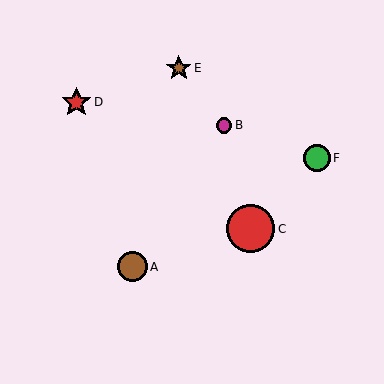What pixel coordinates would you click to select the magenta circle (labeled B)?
Click at (224, 125) to select the magenta circle B.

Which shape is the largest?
The red circle (labeled C) is the largest.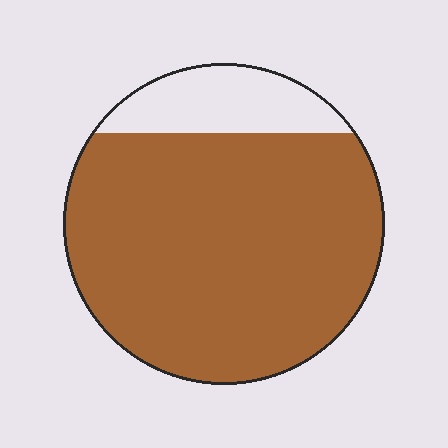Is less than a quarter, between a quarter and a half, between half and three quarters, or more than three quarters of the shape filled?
More than three quarters.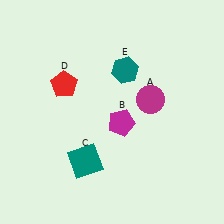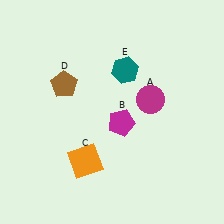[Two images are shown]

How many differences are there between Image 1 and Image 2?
There are 2 differences between the two images.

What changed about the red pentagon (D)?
In Image 1, D is red. In Image 2, it changed to brown.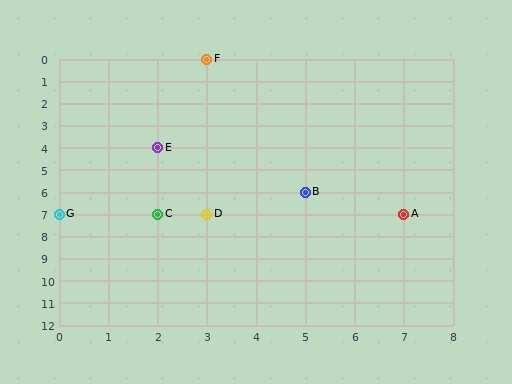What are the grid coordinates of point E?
Point E is at grid coordinates (2, 4).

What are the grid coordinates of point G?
Point G is at grid coordinates (0, 7).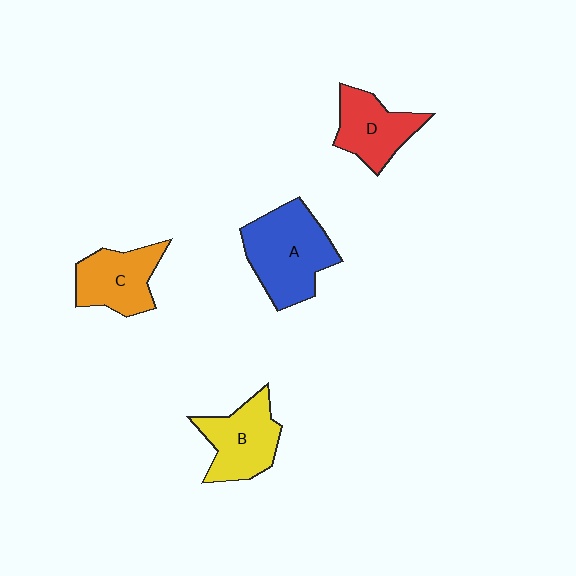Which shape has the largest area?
Shape A (blue).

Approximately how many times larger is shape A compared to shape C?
Approximately 1.4 times.